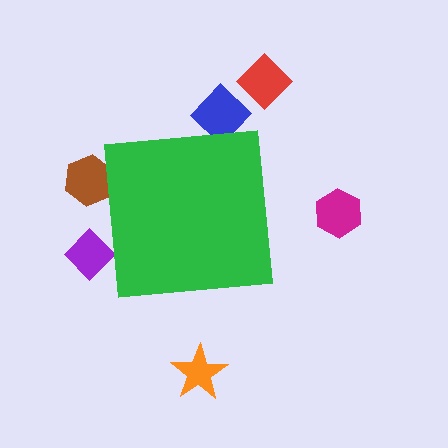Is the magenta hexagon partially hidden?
No, the magenta hexagon is fully visible.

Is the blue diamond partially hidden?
Yes, the blue diamond is partially hidden behind the green square.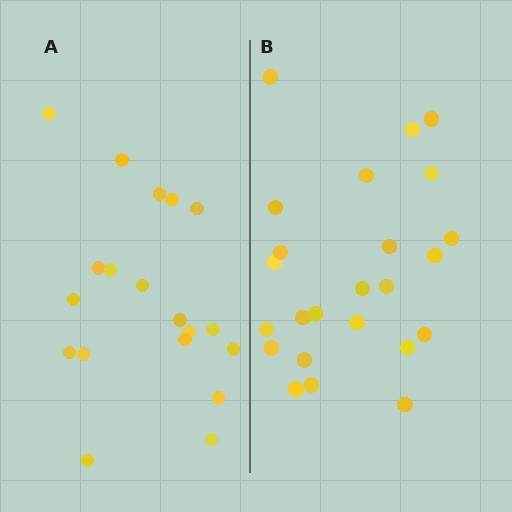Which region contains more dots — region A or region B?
Region B (the right region) has more dots.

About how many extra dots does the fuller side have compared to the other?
Region B has about 5 more dots than region A.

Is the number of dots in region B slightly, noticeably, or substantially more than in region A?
Region B has noticeably more, but not dramatically so. The ratio is roughly 1.3 to 1.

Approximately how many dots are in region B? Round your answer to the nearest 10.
About 20 dots. (The exact count is 24, which rounds to 20.)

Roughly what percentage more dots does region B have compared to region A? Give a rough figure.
About 25% more.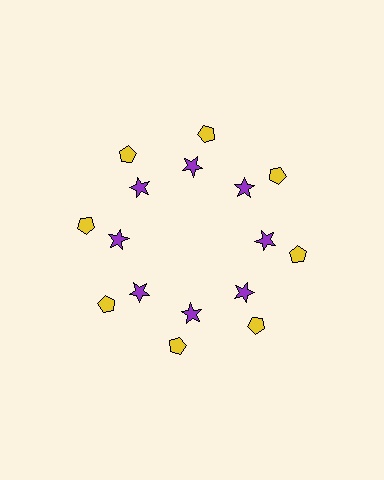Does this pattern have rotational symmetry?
Yes, this pattern has 8-fold rotational symmetry. It looks the same after rotating 45 degrees around the center.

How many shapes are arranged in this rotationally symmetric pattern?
There are 16 shapes, arranged in 8 groups of 2.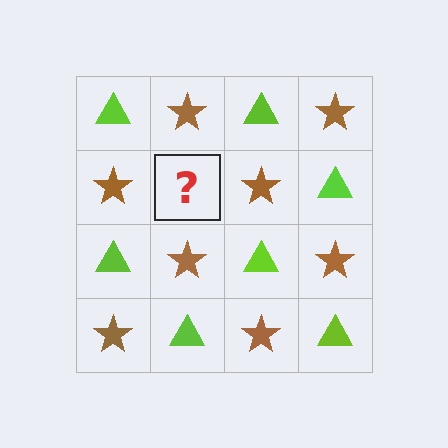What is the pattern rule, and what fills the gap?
The rule is that it alternates lime triangle and brown star in a checkerboard pattern. The gap should be filled with a lime triangle.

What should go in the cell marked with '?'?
The missing cell should contain a lime triangle.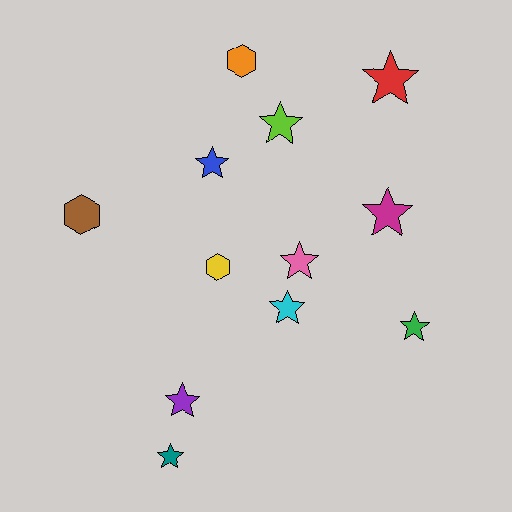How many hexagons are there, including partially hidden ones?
There are 3 hexagons.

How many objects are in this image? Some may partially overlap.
There are 12 objects.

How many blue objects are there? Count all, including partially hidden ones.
There is 1 blue object.